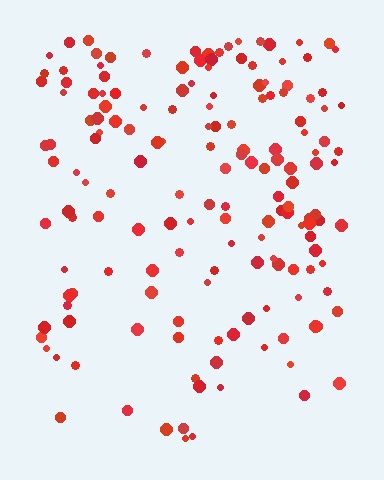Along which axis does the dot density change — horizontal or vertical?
Vertical.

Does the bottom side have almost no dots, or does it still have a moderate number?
Still a moderate number, just noticeably fewer than the top.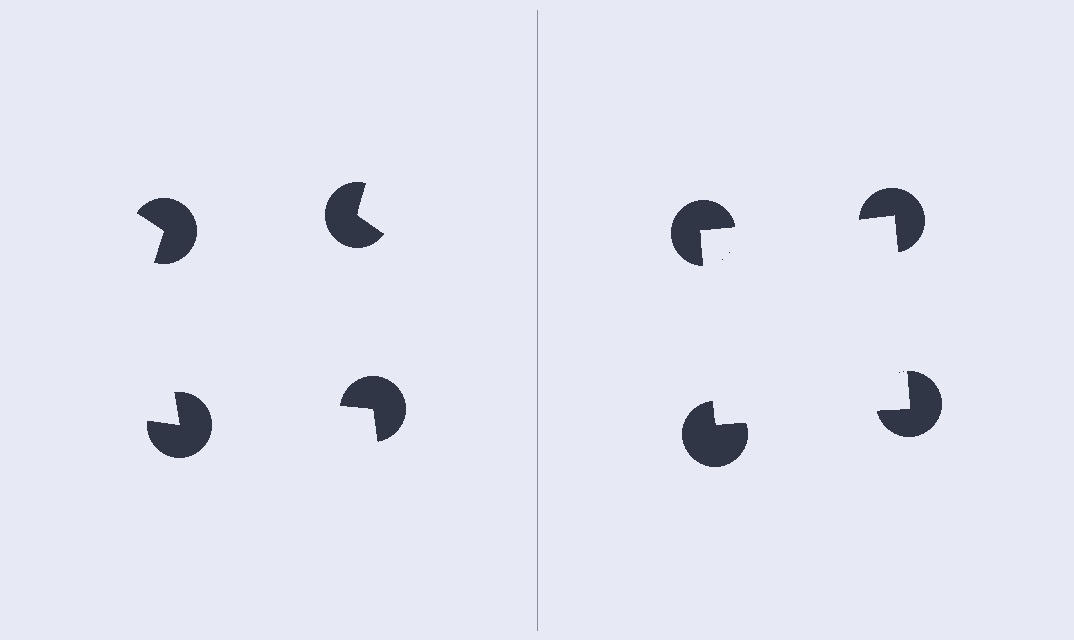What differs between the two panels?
The pac-man discs are positioned identically on both sides; only the wedge orientations differ. On the right they align to a square; on the left they are misaligned.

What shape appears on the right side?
An illusory square.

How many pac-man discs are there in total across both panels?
8 — 4 on each side.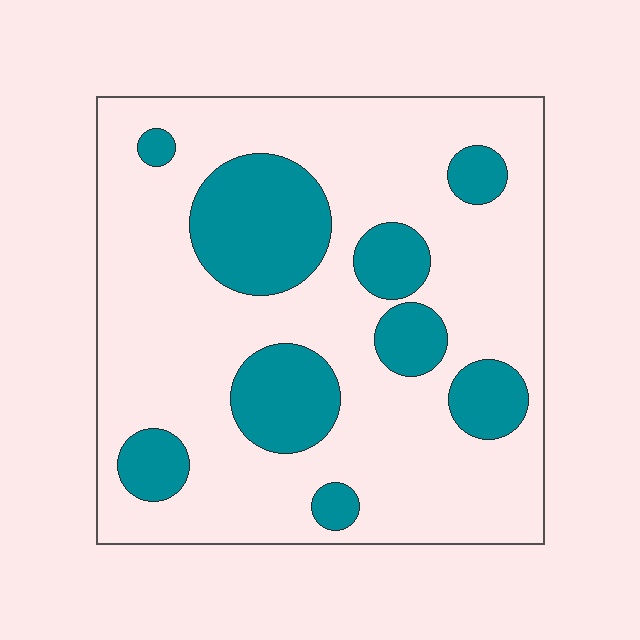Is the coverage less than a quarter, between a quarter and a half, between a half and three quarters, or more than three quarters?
Less than a quarter.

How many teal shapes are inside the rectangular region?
9.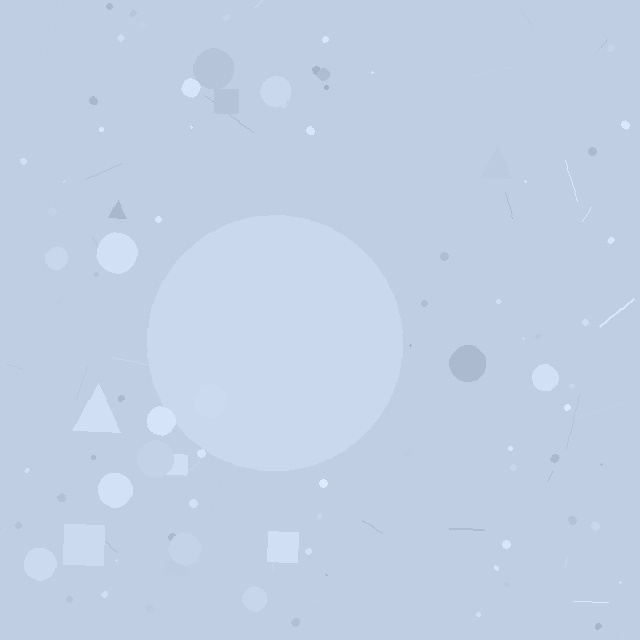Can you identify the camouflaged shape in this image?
The camouflaged shape is a circle.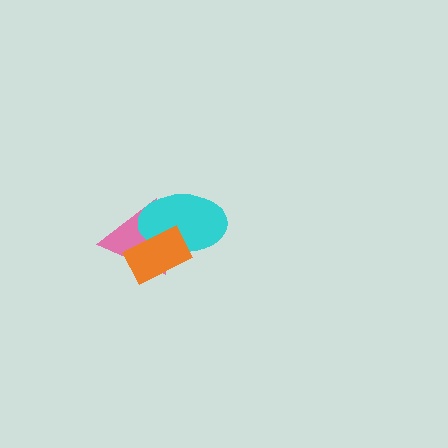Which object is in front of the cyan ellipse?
The orange rectangle is in front of the cyan ellipse.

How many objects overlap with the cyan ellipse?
2 objects overlap with the cyan ellipse.